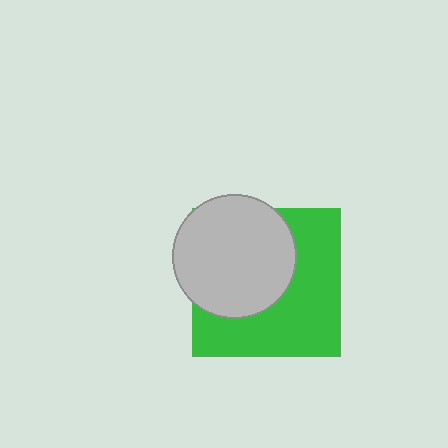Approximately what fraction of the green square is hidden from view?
Roughly 46% of the green square is hidden behind the light gray circle.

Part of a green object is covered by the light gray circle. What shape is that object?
It is a square.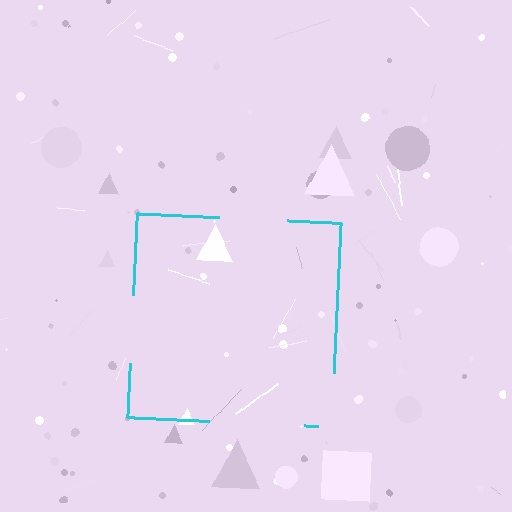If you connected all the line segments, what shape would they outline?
They would outline a square.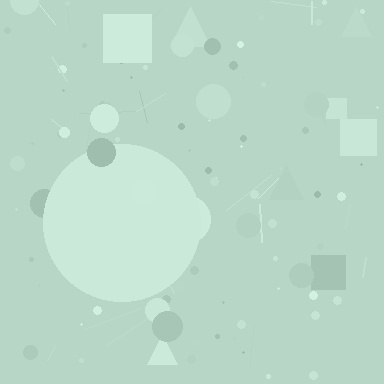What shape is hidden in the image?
A circle is hidden in the image.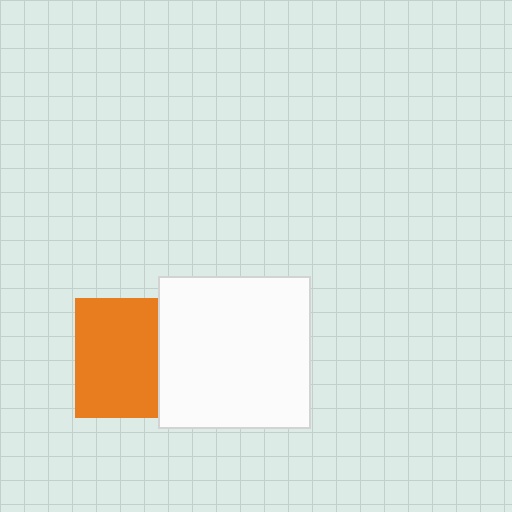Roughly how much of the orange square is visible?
Most of it is visible (roughly 68%).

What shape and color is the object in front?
The object in front is a white square.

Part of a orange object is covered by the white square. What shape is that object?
It is a square.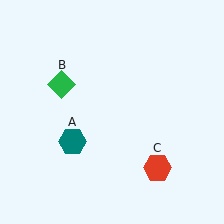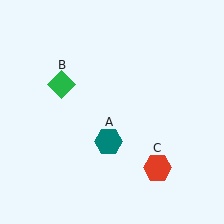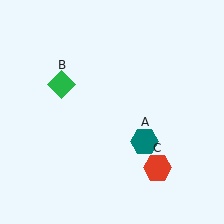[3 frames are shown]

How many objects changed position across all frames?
1 object changed position: teal hexagon (object A).